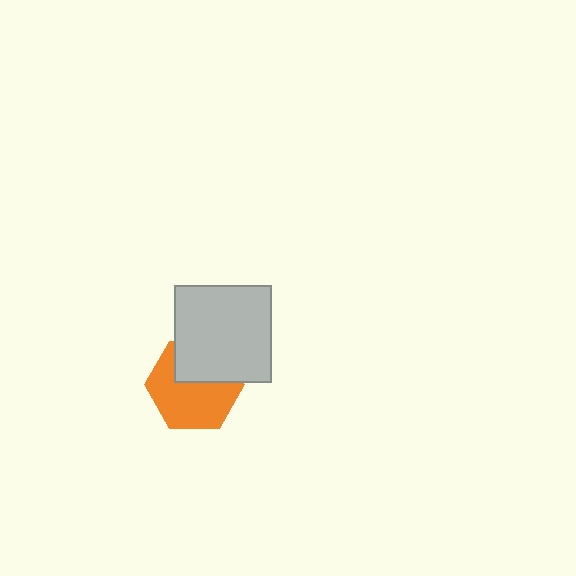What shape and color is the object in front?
The object in front is a light gray square.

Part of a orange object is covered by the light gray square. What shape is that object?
It is a hexagon.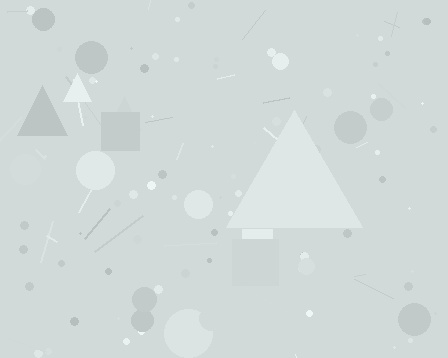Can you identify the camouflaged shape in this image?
The camouflaged shape is a triangle.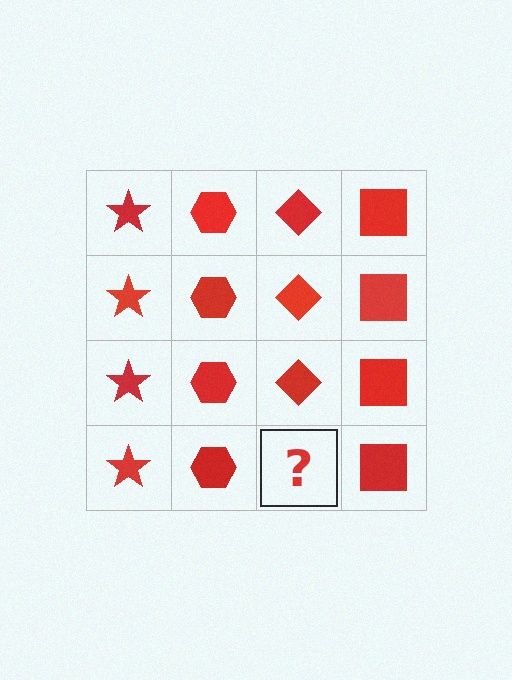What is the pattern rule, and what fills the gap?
The rule is that each column has a consistent shape. The gap should be filled with a red diamond.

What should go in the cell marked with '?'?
The missing cell should contain a red diamond.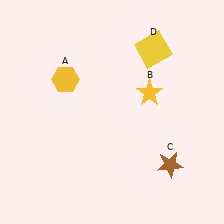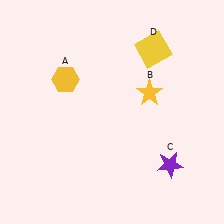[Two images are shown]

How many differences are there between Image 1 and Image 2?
There is 1 difference between the two images.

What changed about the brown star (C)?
In Image 1, C is brown. In Image 2, it changed to purple.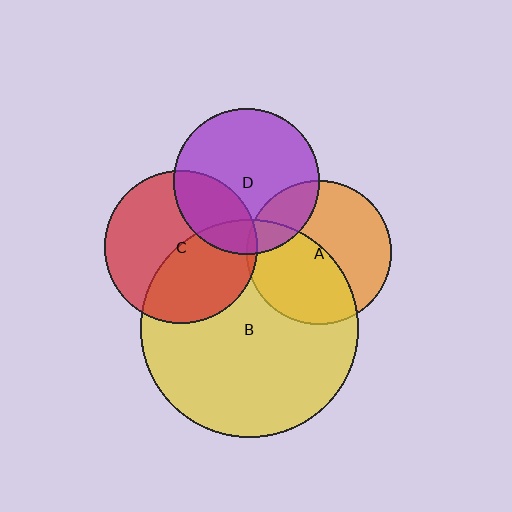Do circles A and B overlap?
Yes.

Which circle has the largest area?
Circle B (yellow).